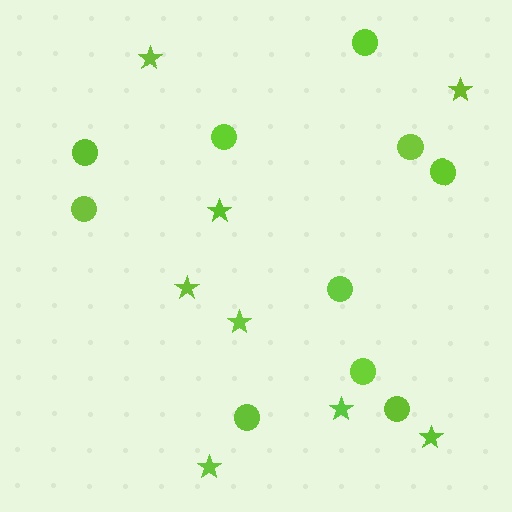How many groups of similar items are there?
There are 2 groups: one group of circles (10) and one group of stars (8).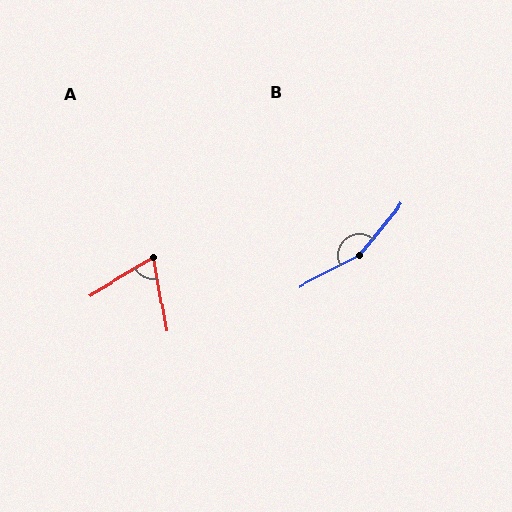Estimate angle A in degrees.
Approximately 69 degrees.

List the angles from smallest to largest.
A (69°), B (157°).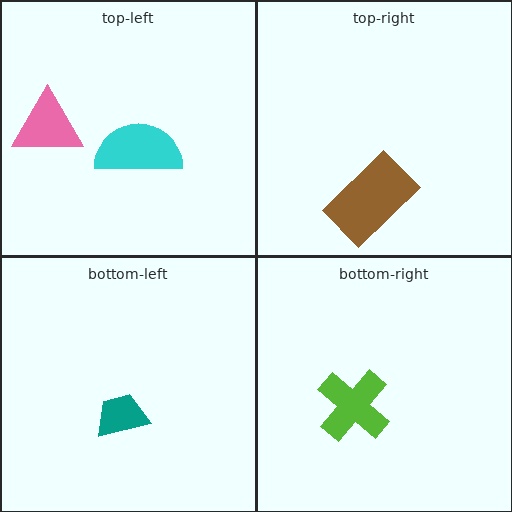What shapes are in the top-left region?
The pink triangle, the cyan semicircle.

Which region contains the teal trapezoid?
The bottom-left region.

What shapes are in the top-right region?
The brown rectangle.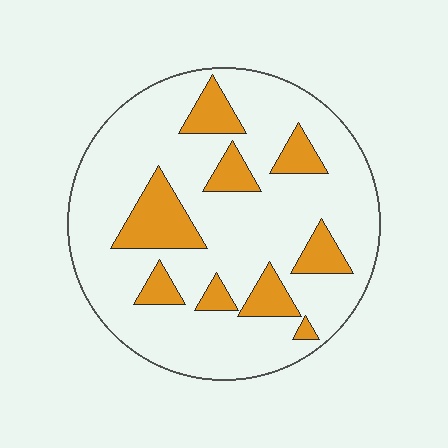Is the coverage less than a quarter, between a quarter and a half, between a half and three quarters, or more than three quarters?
Less than a quarter.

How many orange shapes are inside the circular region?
9.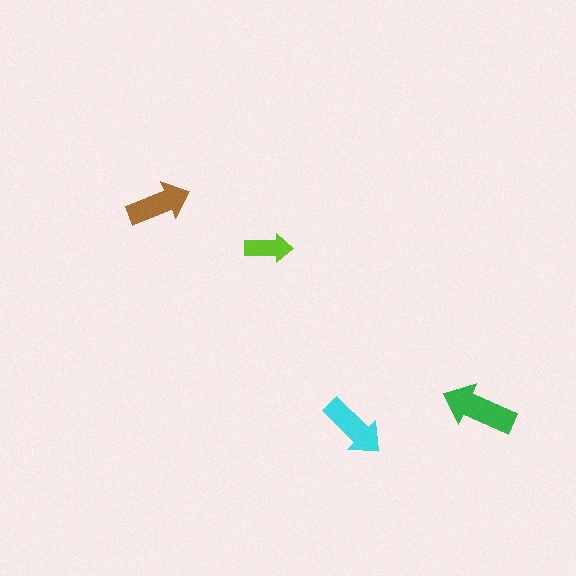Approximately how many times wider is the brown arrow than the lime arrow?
About 1.5 times wider.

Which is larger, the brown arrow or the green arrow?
The green one.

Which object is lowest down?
The cyan arrow is bottommost.